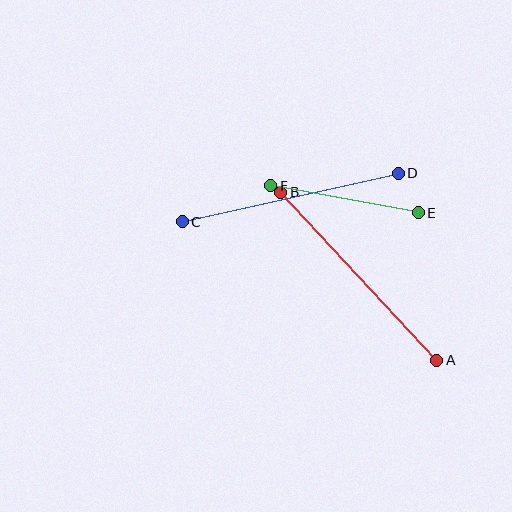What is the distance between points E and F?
The distance is approximately 150 pixels.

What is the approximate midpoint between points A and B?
The midpoint is at approximately (359, 276) pixels.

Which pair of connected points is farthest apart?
Points A and B are farthest apart.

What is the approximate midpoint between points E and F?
The midpoint is at approximately (345, 199) pixels.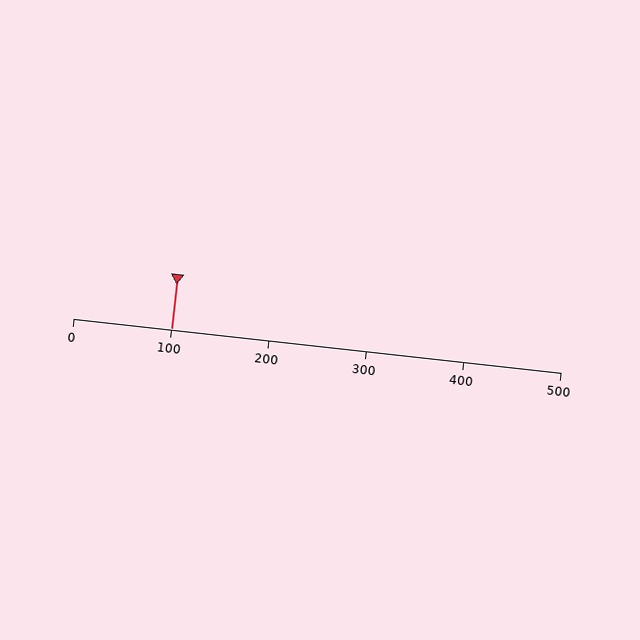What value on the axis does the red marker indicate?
The marker indicates approximately 100.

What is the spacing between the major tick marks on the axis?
The major ticks are spaced 100 apart.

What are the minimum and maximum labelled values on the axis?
The axis runs from 0 to 500.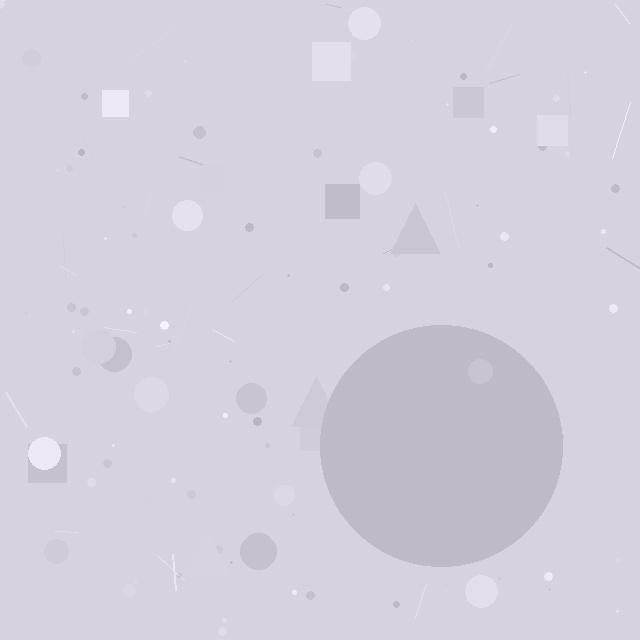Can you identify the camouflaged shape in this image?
The camouflaged shape is a circle.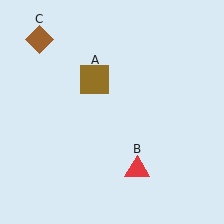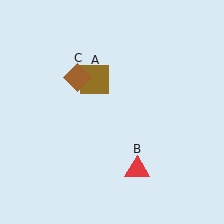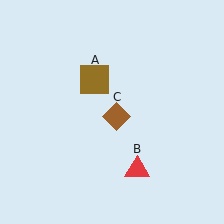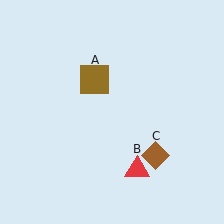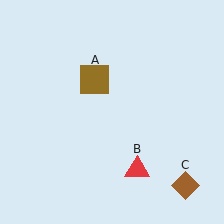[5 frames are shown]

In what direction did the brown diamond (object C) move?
The brown diamond (object C) moved down and to the right.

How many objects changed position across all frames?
1 object changed position: brown diamond (object C).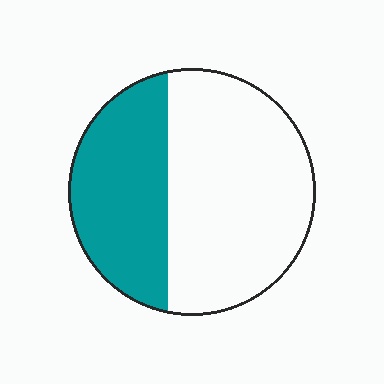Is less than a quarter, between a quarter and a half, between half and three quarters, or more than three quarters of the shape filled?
Between a quarter and a half.